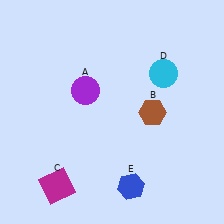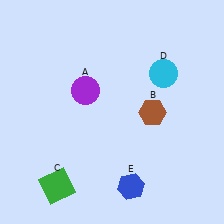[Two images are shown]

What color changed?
The square (C) changed from magenta in Image 1 to green in Image 2.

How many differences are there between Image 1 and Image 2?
There is 1 difference between the two images.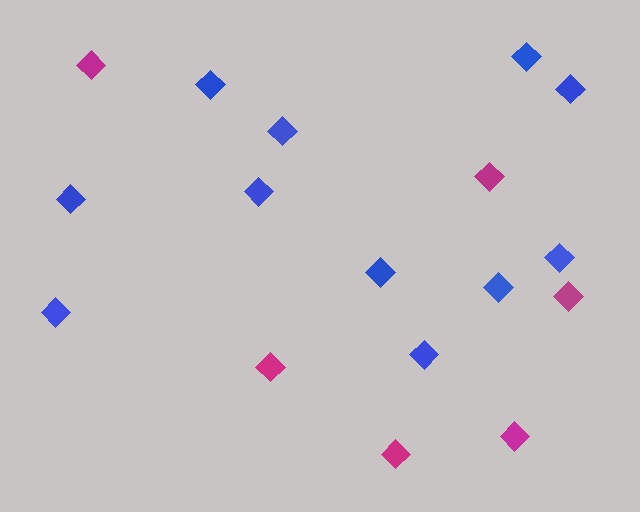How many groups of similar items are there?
There are 2 groups: one group of magenta diamonds (6) and one group of blue diamonds (11).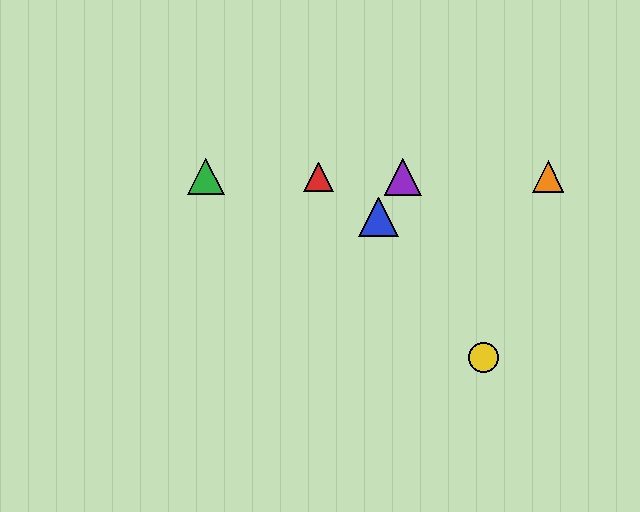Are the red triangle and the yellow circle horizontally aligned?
No, the red triangle is at y≈177 and the yellow circle is at y≈358.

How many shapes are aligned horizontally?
4 shapes (the red triangle, the green triangle, the purple triangle, the orange triangle) are aligned horizontally.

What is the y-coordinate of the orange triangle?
The orange triangle is at y≈177.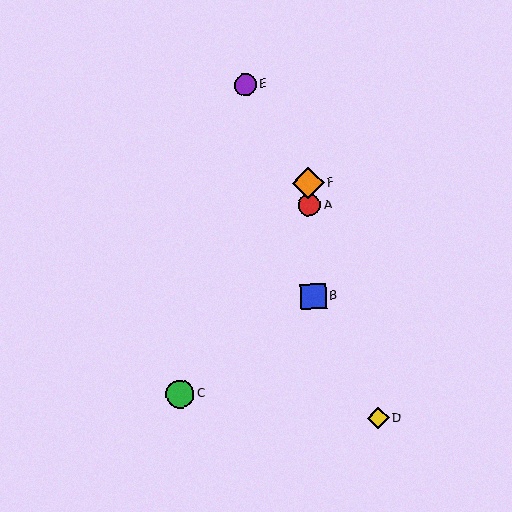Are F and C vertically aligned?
No, F is at x≈308 and C is at x≈180.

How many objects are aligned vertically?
3 objects (A, B, F) are aligned vertically.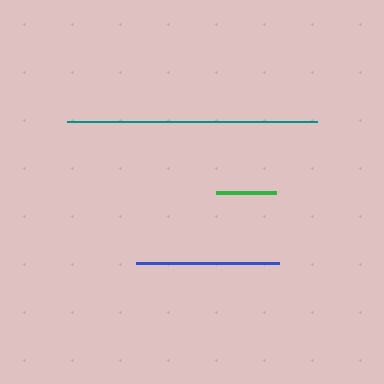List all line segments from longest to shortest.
From longest to shortest: teal, blue, green.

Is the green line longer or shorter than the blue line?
The blue line is longer than the green line.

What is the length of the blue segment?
The blue segment is approximately 143 pixels long.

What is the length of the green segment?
The green segment is approximately 60 pixels long.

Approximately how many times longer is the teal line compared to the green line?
The teal line is approximately 4.1 times the length of the green line.